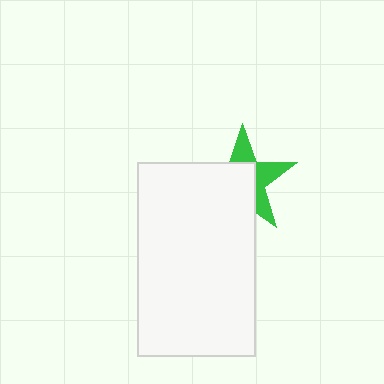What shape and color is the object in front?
The object in front is a white rectangle.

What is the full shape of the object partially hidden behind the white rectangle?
The partially hidden object is a green star.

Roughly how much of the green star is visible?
A small part of it is visible (roughly 42%).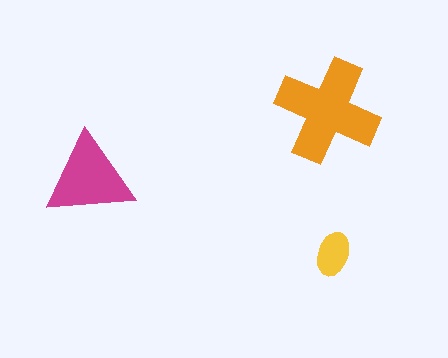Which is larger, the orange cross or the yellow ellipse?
The orange cross.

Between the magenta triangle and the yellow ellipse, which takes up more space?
The magenta triangle.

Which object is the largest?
The orange cross.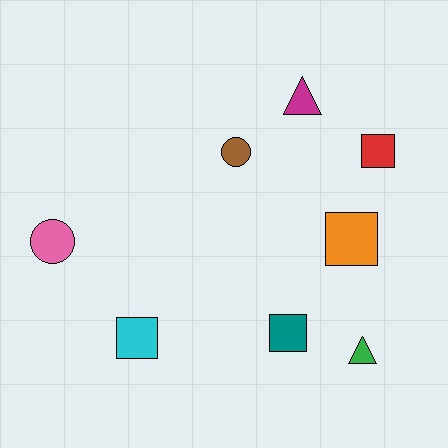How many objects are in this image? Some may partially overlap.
There are 8 objects.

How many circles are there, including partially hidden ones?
There are 2 circles.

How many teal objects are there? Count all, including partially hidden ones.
There is 1 teal object.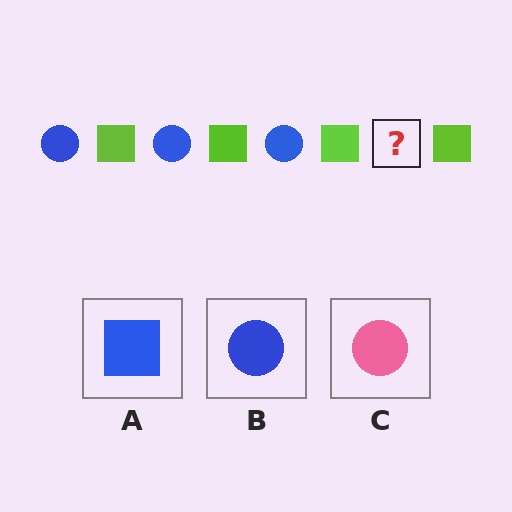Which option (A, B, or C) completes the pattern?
B.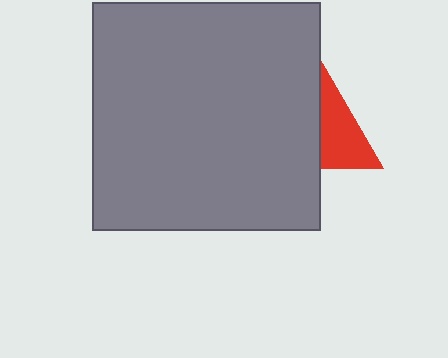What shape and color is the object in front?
The object in front is a gray square.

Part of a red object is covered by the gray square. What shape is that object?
It is a triangle.